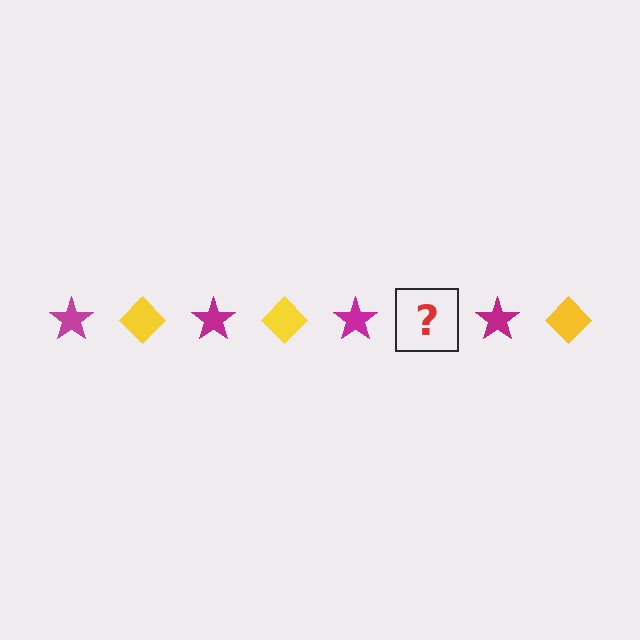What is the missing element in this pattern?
The missing element is a yellow diamond.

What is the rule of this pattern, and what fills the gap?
The rule is that the pattern alternates between magenta star and yellow diamond. The gap should be filled with a yellow diamond.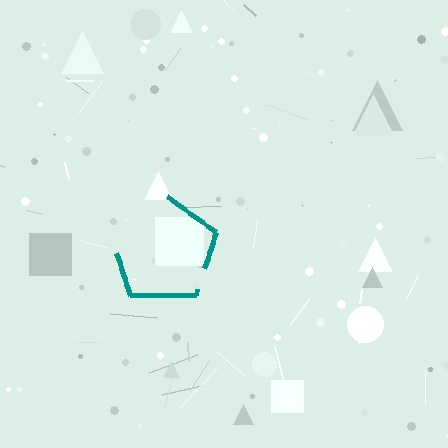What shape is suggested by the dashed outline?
The dashed outline suggests a pentagon.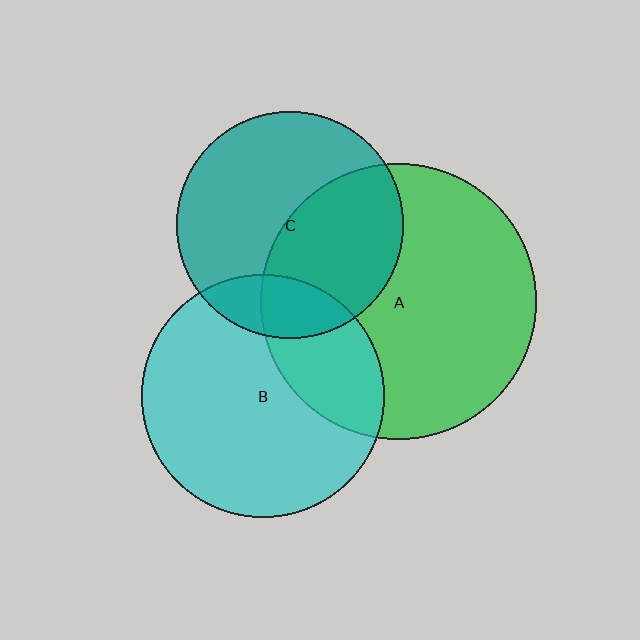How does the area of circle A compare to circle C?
Approximately 1.5 times.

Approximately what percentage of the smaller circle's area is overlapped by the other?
Approximately 30%.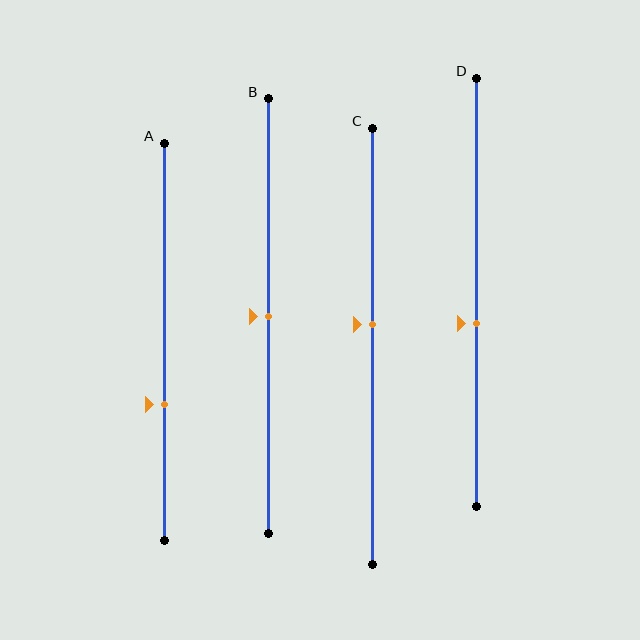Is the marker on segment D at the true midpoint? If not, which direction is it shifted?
No, the marker on segment D is shifted downward by about 7% of the segment length.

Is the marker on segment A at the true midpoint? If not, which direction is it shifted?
No, the marker on segment A is shifted downward by about 16% of the segment length.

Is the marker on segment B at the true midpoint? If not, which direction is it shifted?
Yes, the marker on segment B is at the true midpoint.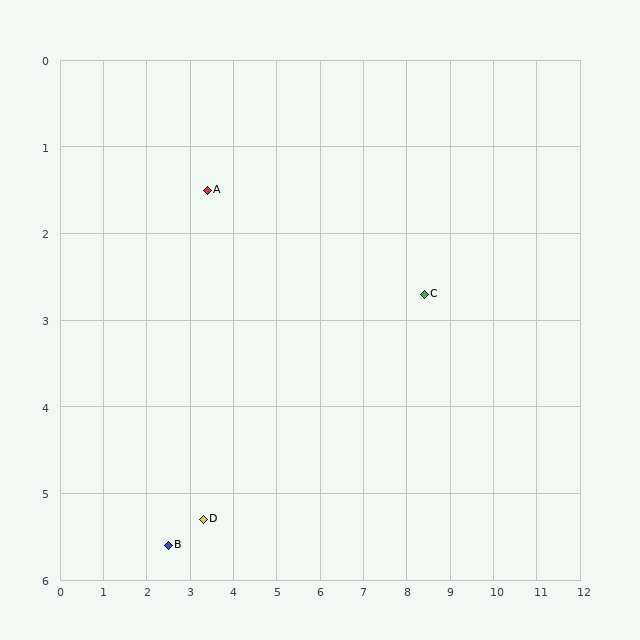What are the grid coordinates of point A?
Point A is at approximately (3.4, 1.5).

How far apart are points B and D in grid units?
Points B and D are about 0.9 grid units apart.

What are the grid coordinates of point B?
Point B is at approximately (2.5, 5.6).